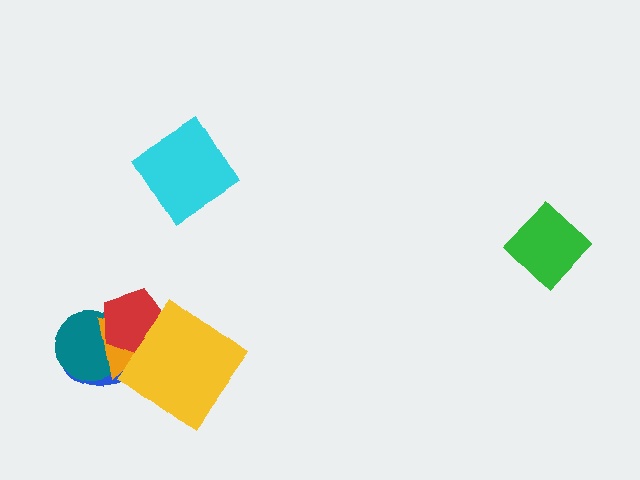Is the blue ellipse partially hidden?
Yes, it is partially covered by another shape.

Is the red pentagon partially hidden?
Yes, it is partially covered by another shape.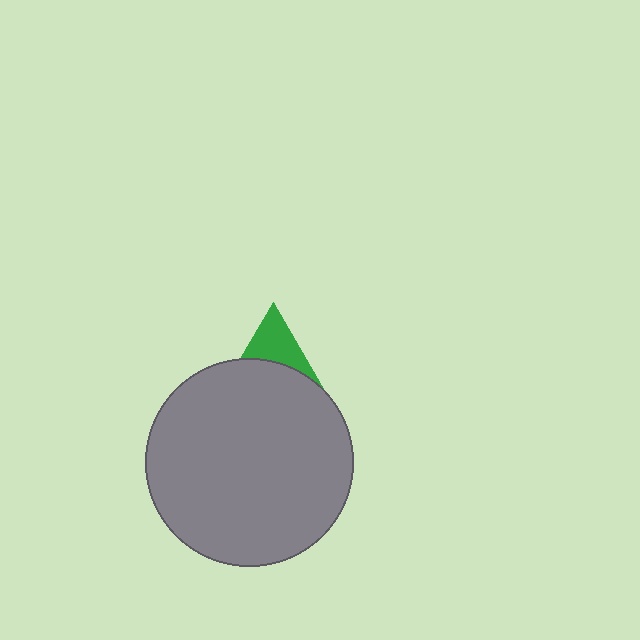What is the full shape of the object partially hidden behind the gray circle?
The partially hidden object is a green triangle.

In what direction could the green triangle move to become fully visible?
The green triangle could move up. That would shift it out from behind the gray circle entirely.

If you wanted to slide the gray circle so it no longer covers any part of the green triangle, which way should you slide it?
Slide it down — that is the most direct way to separate the two shapes.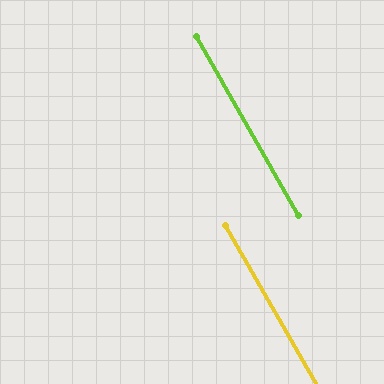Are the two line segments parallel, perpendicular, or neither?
Parallel — their directions differ by only 0.4°.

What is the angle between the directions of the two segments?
Approximately 0 degrees.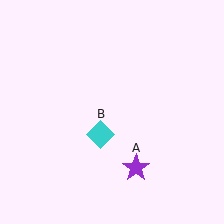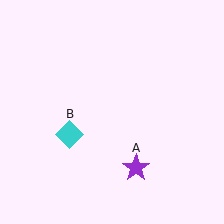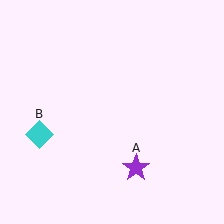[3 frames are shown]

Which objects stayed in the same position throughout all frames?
Purple star (object A) remained stationary.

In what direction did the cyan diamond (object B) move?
The cyan diamond (object B) moved left.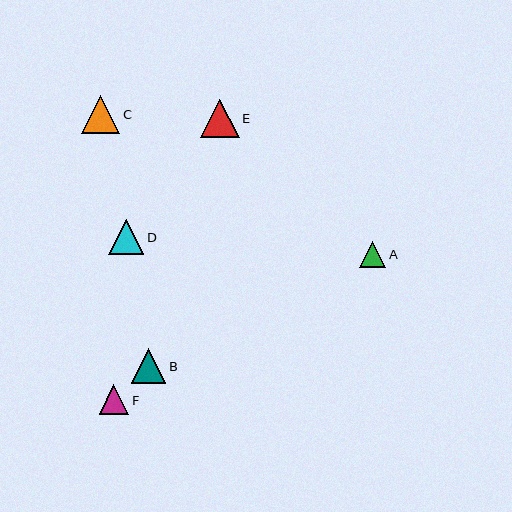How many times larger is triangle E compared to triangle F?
Triangle E is approximately 1.3 times the size of triangle F.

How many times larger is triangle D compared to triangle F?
Triangle D is approximately 1.2 times the size of triangle F.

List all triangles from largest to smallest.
From largest to smallest: E, C, D, B, F, A.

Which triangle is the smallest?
Triangle A is the smallest with a size of approximately 26 pixels.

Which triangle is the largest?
Triangle E is the largest with a size of approximately 39 pixels.